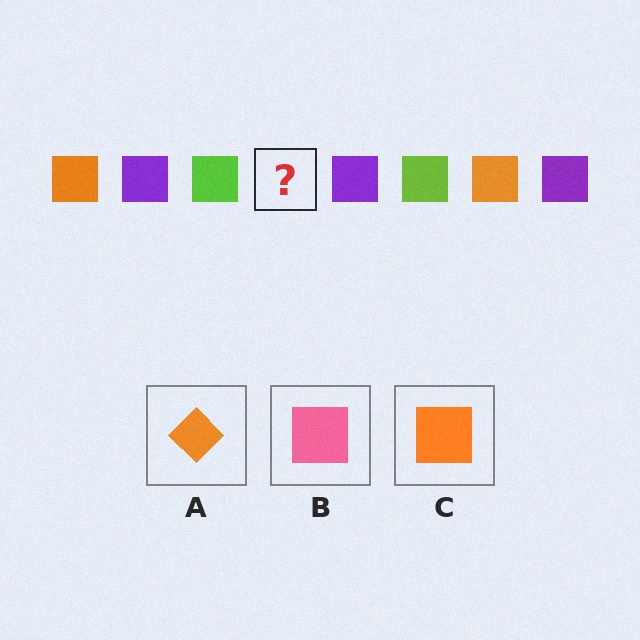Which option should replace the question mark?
Option C.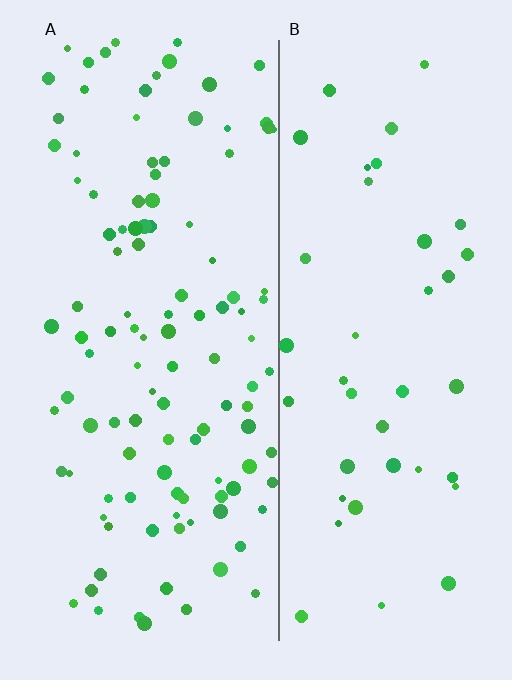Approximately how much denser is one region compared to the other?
Approximately 2.7× — region A over region B.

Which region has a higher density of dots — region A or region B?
A (the left).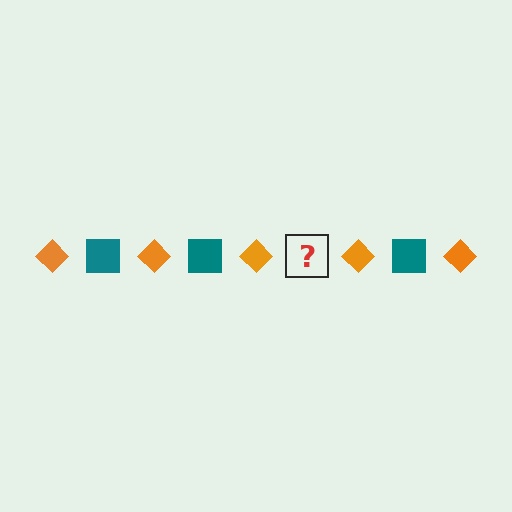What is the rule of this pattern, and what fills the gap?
The rule is that the pattern alternates between orange diamond and teal square. The gap should be filled with a teal square.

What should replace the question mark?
The question mark should be replaced with a teal square.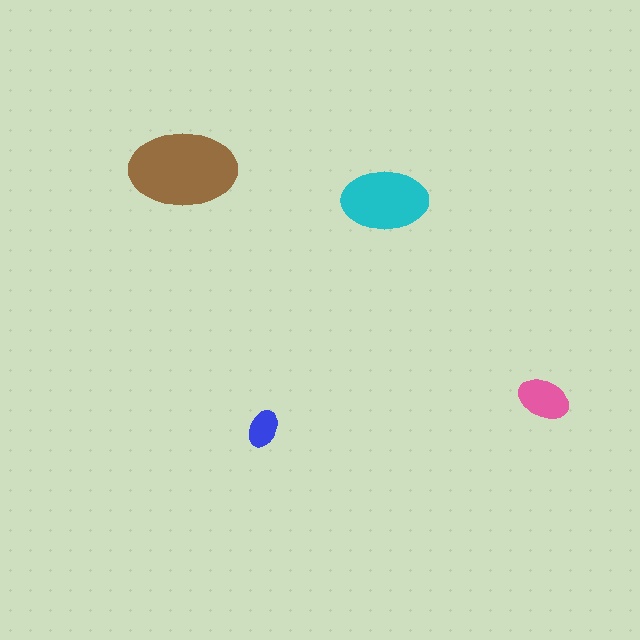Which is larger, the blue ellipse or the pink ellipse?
The pink one.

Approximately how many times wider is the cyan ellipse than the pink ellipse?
About 1.5 times wider.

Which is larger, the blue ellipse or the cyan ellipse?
The cyan one.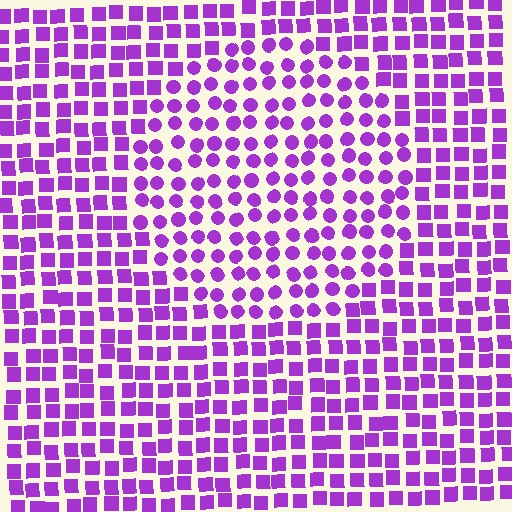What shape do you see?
I see a circle.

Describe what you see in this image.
The image is filled with small purple elements arranged in a uniform grid. A circle-shaped region contains circles, while the surrounding area contains squares. The boundary is defined purely by the change in element shape.